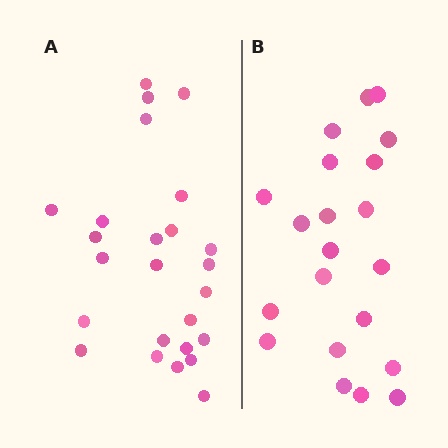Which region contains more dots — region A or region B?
Region A (the left region) has more dots.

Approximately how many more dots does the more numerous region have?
Region A has about 4 more dots than region B.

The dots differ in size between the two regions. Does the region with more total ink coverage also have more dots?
No. Region B has more total ink coverage because its dots are larger, but region A actually contains more individual dots. Total area can be misleading — the number of items is what matters here.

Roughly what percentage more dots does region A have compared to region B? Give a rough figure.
About 20% more.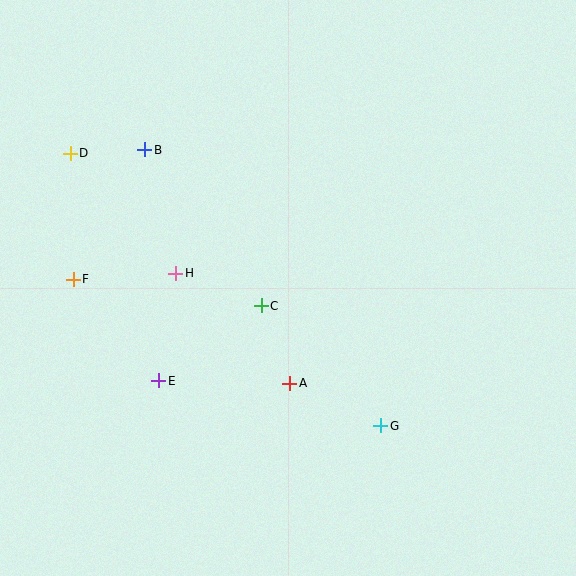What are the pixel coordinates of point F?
Point F is at (73, 279).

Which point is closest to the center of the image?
Point C at (261, 306) is closest to the center.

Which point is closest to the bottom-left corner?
Point E is closest to the bottom-left corner.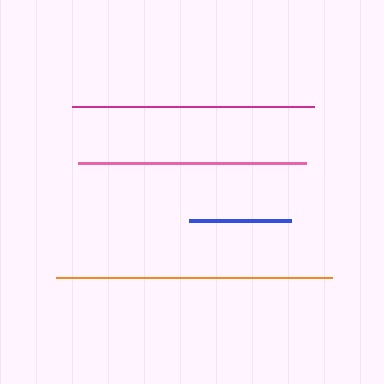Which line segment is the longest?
The orange line is the longest at approximately 276 pixels.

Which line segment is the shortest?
The blue line is the shortest at approximately 102 pixels.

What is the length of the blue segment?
The blue segment is approximately 102 pixels long.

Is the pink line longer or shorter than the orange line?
The orange line is longer than the pink line.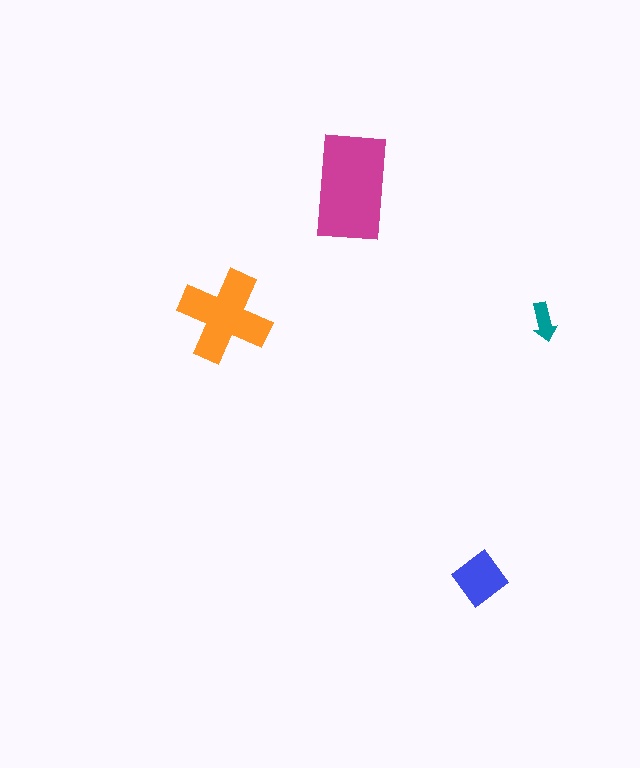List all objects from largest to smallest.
The magenta rectangle, the orange cross, the blue diamond, the teal arrow.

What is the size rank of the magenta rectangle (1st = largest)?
1st.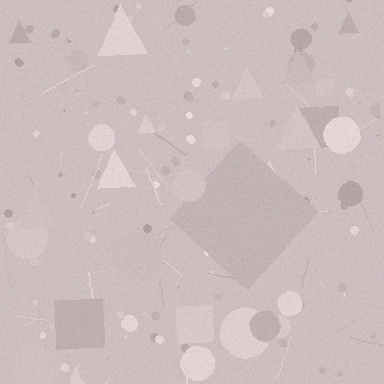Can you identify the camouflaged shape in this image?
The camouflaged shape is a diamond.